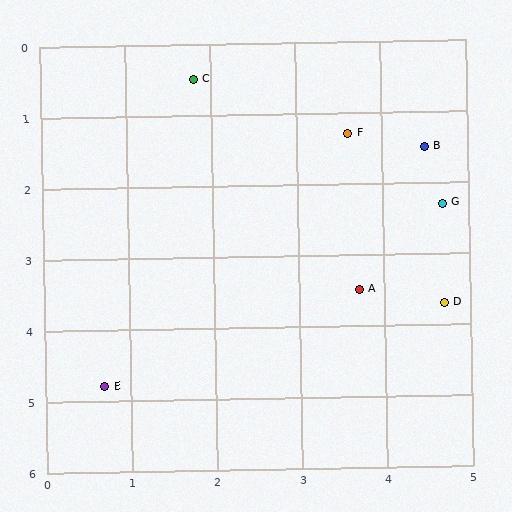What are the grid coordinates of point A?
Point A is at approximately (3.7, 3.5).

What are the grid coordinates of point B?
Point B is at approximately (4.5, 1.5).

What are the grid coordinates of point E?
Point E is at approximately (0.7, 4.8).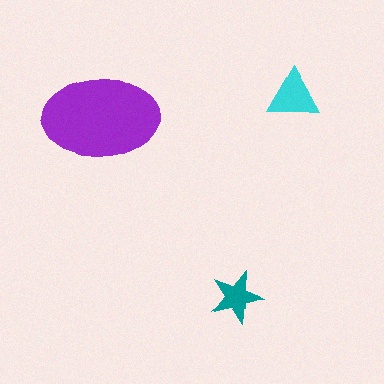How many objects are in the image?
There are 3 objects in the image.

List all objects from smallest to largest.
The teal star, the cyan triangle, the purple ellipse.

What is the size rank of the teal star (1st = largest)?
3rd.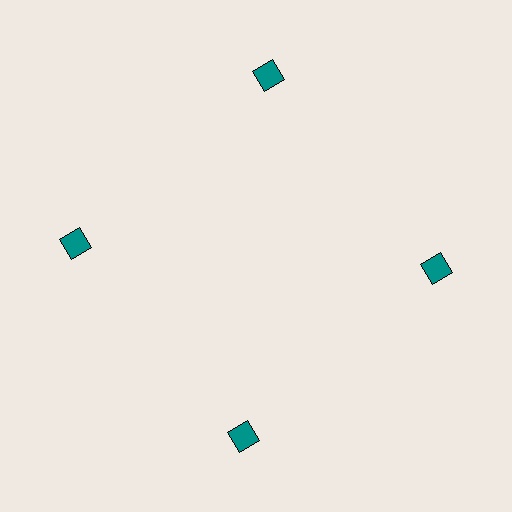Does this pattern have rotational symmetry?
Yes, this pattern has 4-fold rotational symmetry. It looks the same after rotating 90 degrees around the center.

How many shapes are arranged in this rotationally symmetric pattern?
There are 4 shapes, arranged in 4 groups of 1.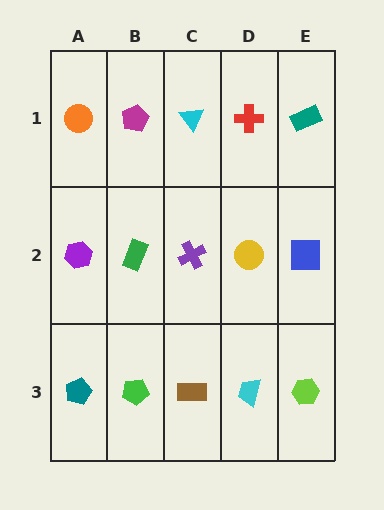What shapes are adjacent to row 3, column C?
A purple cross (row 2, column C), a green pentagon (row 3, column B), a cyan trapezoid (row 3, column D).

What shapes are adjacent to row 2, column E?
A teal rectangle (row 1, column E), a lime hexagon (row 3, column E), a yellow circle (row 2, column D).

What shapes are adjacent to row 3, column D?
A yellow circle (row 2, column D), a brown rectangle (row 3, column C), a lime hexagon (row 3, column E).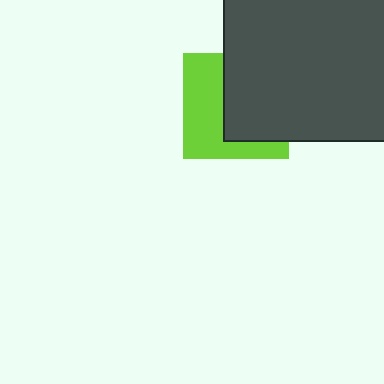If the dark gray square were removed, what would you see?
You would see the complete lime square.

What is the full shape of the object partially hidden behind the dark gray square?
The partially hidden object is a lime square.